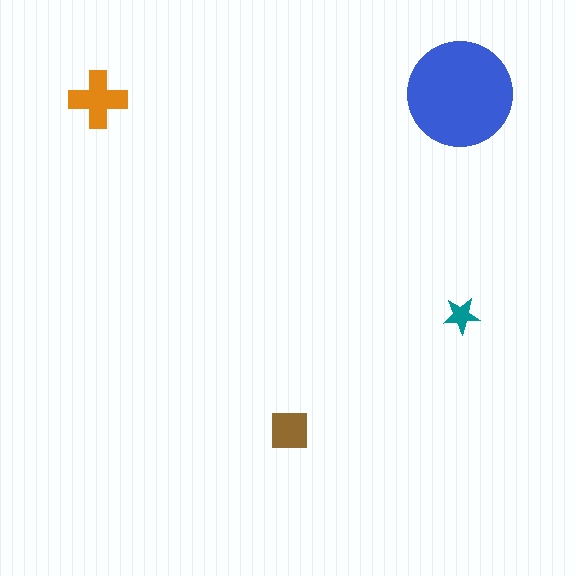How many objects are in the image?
There are 4 objects in the image.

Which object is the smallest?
The teal star.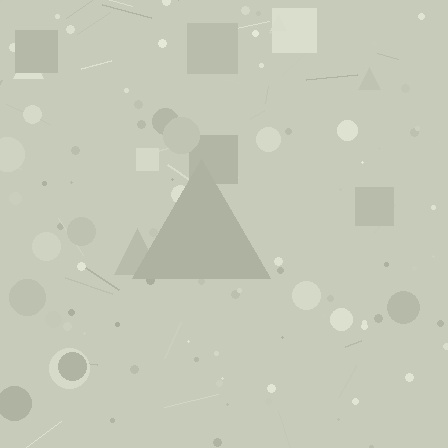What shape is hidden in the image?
A triangle is hidden in the image.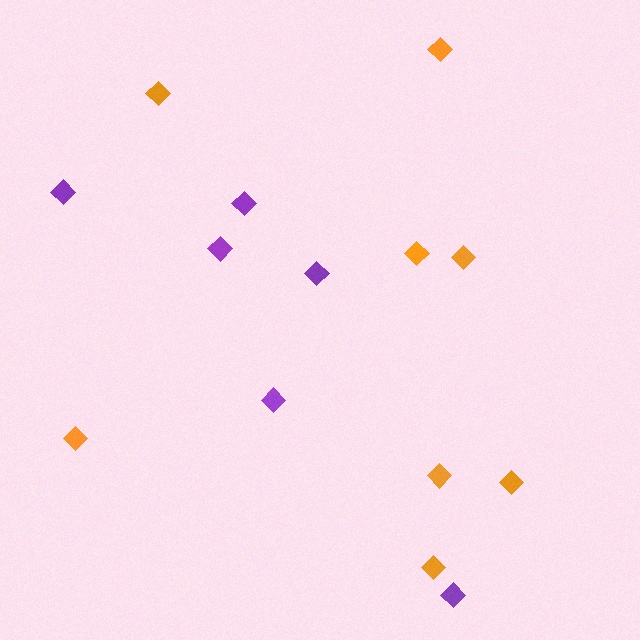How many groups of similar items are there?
There are 2 groups: one group of orange diamonds (8) and one group of purple diamonds (6).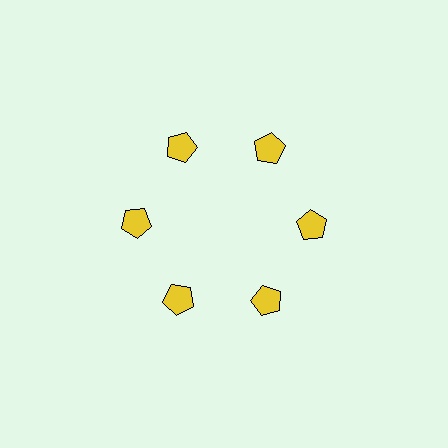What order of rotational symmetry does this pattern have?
This pattern has 6-fold rotational symmetry.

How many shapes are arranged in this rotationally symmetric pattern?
There are 6 shapes, arranged in 6 groups of 1.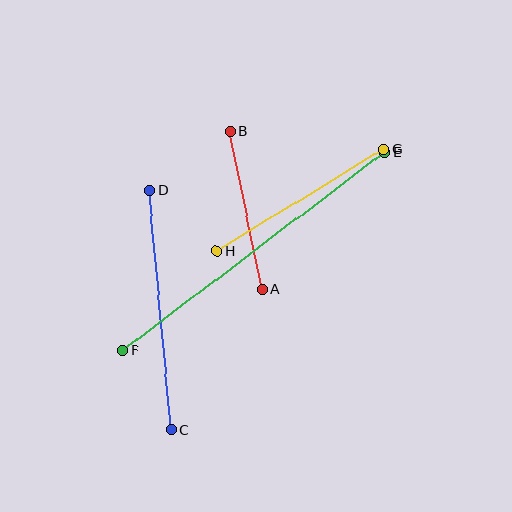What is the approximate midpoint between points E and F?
The midpoint is at approximately (254, 251) pixels.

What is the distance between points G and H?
The distance is approximately 196 pixels.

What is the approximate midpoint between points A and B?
The midpoint is at approximately (246, 210) pixels.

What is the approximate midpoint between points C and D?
The midpoint is at approximately (160, 310) pixels.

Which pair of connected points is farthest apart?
Points E and F are farthest apart.